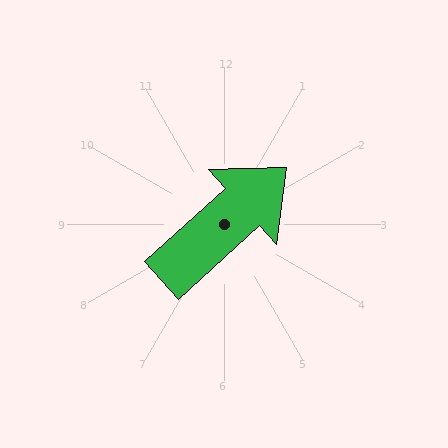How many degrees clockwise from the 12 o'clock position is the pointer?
Approximately 48 degrees.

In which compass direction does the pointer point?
Northeast.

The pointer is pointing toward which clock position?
Roughly 2 o'clock.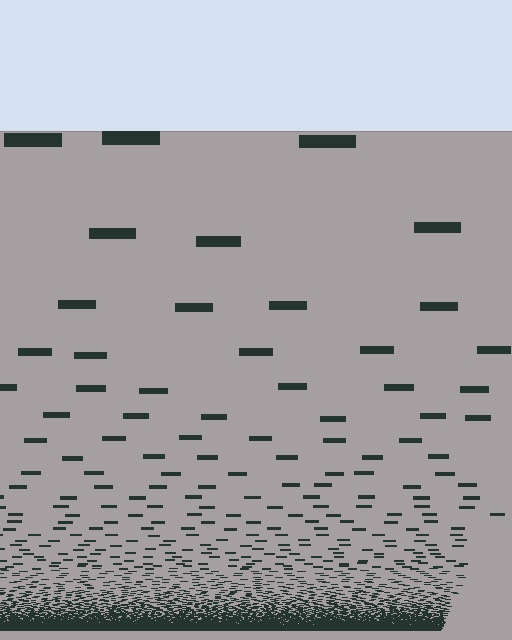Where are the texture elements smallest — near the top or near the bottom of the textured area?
Near the bottom.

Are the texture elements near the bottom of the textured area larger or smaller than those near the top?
Smaller. The gradient is inverted — elements near the bottom are smaller and denser.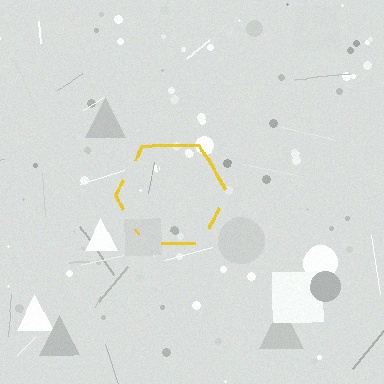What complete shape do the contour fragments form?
The contour fragments form a hexagon.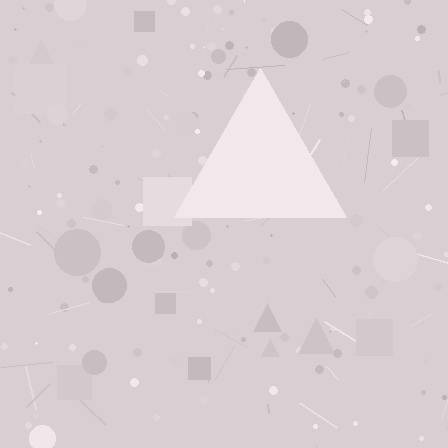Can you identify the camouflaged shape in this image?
The camouflaged shape is a triangle.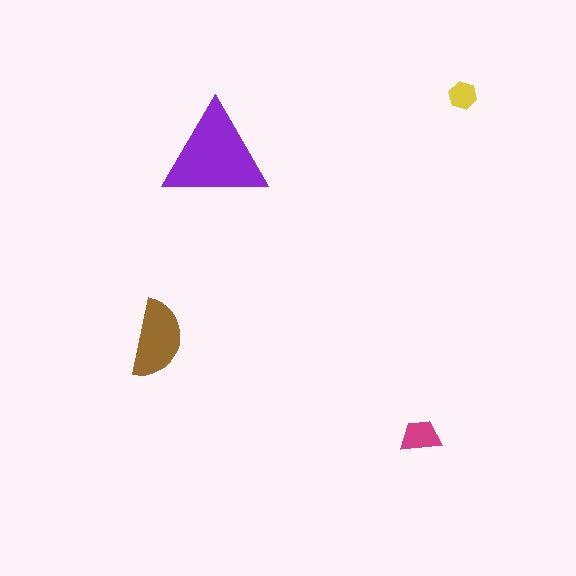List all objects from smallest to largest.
The yellow hexagon, the magenta trapezoid, the brown semicircle, the purple triangle.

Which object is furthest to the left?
The brown semicircle is leftmost.